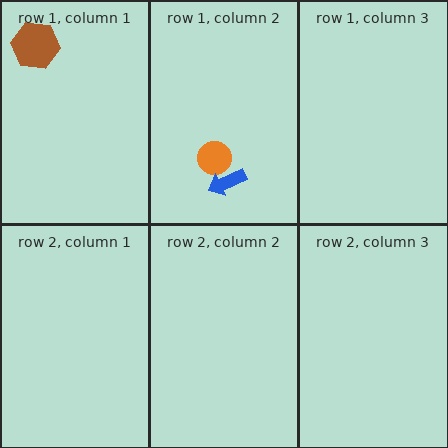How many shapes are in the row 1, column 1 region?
1.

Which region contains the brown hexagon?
The row 1, column 1 region.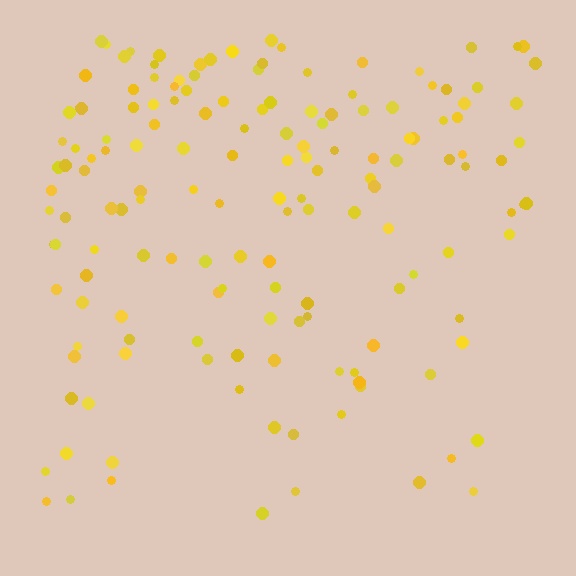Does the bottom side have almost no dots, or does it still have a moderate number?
Still a moderate number, just noticeably fewer than the top.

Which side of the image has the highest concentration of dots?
The top.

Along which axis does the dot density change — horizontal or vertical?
Vertical.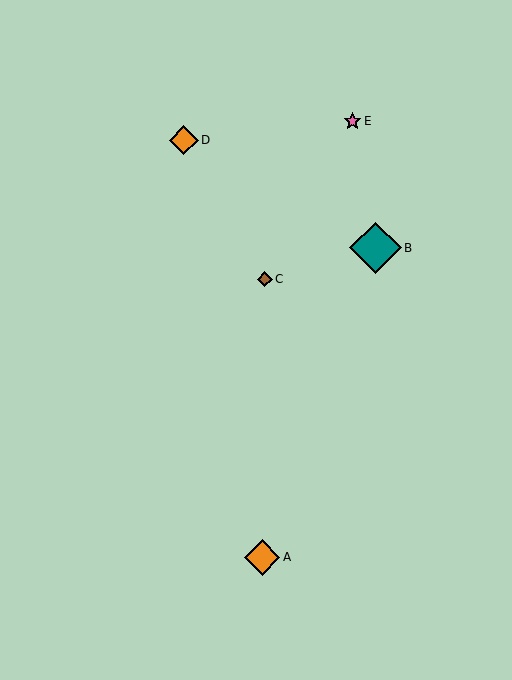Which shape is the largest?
The teal diamond (labeled B) is the largest.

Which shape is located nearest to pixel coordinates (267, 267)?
The brown diamond (labeled C) at (265, 279) is nearest to that location.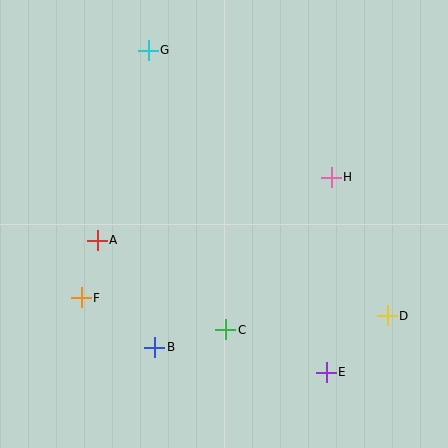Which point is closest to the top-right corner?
Point H is closest to the top-right corner.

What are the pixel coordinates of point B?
Point B is at (155, 347).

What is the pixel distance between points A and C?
The distance between A and C is 157 pixels.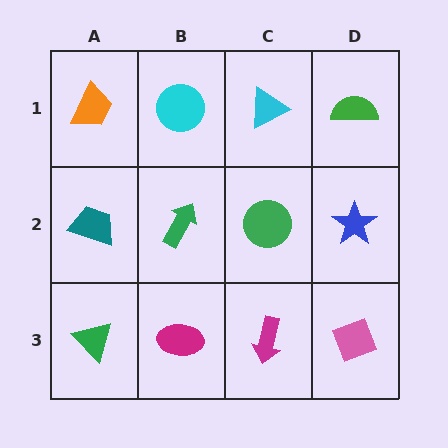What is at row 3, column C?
A magenta arrow.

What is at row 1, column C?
A cyan triangle.